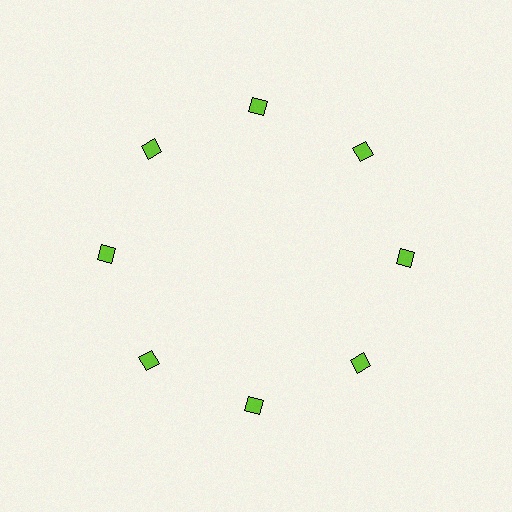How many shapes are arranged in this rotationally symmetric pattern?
There are 8 shapes, arranged in 8 groups of 1.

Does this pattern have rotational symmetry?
Yes, this pattern has 8-fold rotational symmetry. It looks the same after rotating 45 degrees around the center.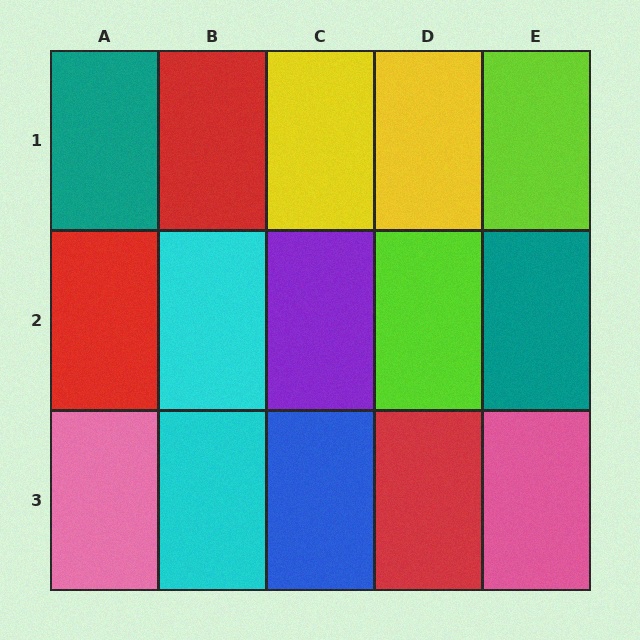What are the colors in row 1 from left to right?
Teal, red, yellow, yellow, lime.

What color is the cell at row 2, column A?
Red.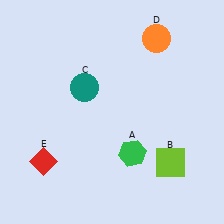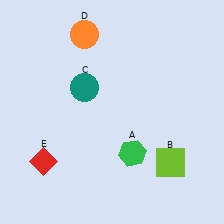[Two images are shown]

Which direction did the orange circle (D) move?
The orange circle (D) moved left.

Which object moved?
The orange circle (D) moved left.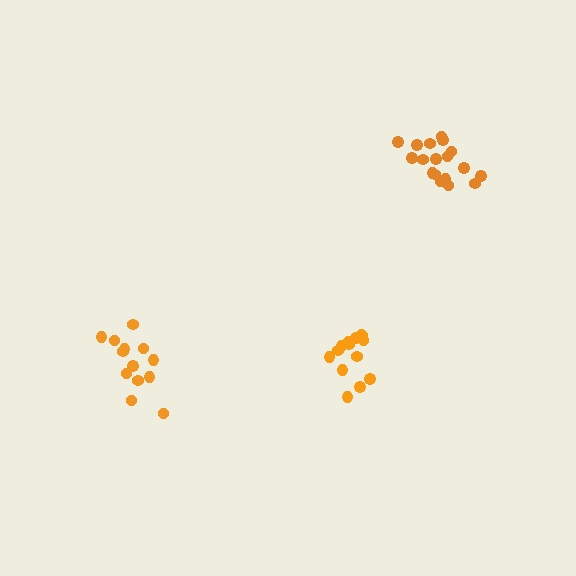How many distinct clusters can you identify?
There are 3 distinct clusters.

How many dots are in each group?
Group 1: 13 dots, Group 2: 18 dots, Group 3: 14 dots (45 total).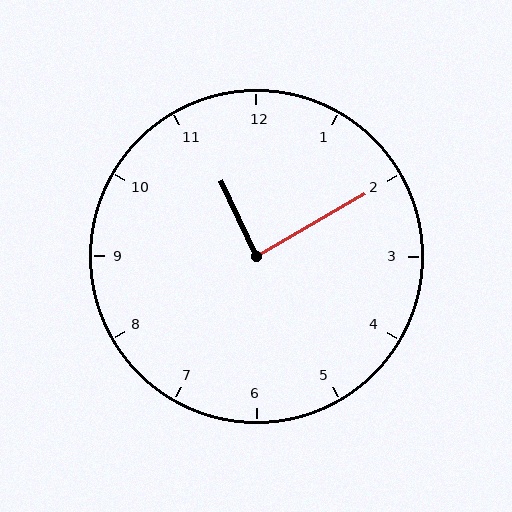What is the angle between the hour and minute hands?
Approximately 85 degrees.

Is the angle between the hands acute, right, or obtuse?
It is right.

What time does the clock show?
11:10.